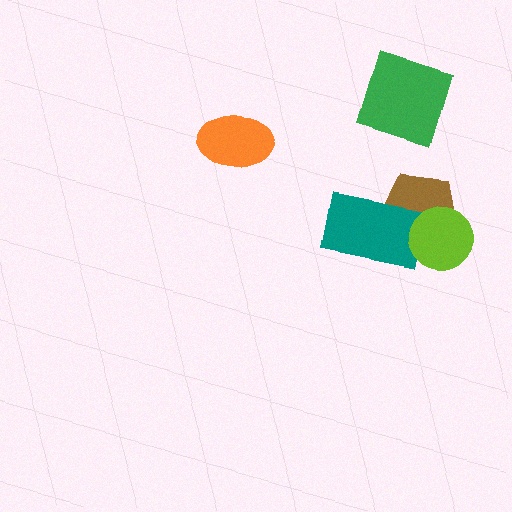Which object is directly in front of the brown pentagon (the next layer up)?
The teal rectangle is directly in front of the brown pentagon.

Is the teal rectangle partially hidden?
Yes, it is partially covered by another shape.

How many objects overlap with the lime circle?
2 objects overlap with the lime circle.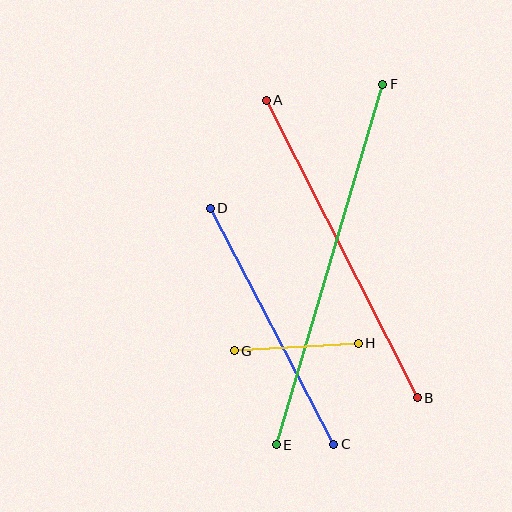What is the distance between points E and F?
The distance is approximately 376 pixels.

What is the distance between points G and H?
The distance is approximately 124 pixels.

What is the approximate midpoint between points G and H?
The midpoint is at approximately (296, 347) pixels.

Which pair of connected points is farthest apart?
Points E and F are farthest apart.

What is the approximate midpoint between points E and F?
The midpoint is at approximately (329, 265) pixels.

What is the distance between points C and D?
The distance is approximately 266 pixels.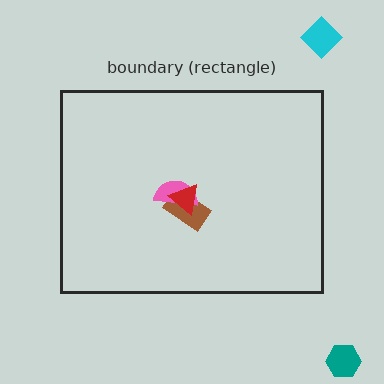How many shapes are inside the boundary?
3 inside, 2 outside.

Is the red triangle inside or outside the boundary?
Inside.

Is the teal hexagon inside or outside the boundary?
Outside.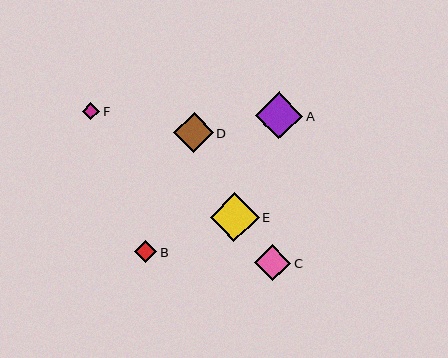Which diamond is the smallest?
Diamond F is the smallest with a size of approximately 17 pixels.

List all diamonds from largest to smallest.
From largest to smallest: E, A, D, C, B, F.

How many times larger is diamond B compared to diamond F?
Diamond B is approximately 1.3 times the size of diamond F.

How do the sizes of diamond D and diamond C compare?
Diamond D and diamond C are approximately the same size.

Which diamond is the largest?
Diamond E is the largest with a size of approximately 49 pixels.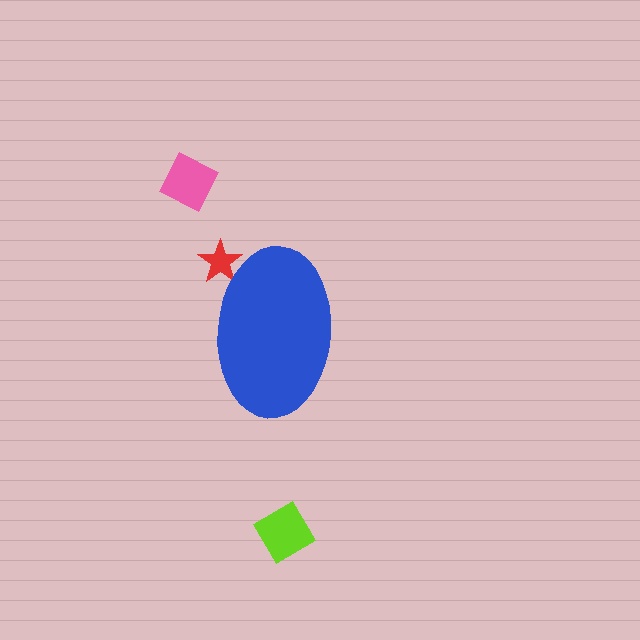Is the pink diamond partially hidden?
No, the pink diamond is fully visible.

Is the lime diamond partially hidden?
No, the lime diamond is fully visible.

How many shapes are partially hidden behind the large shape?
1 shape is partially hidden.